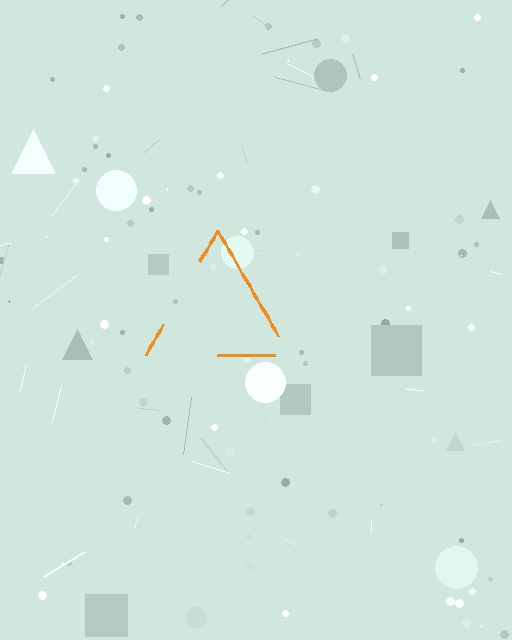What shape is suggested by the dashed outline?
The dashed outline suggests a triangle.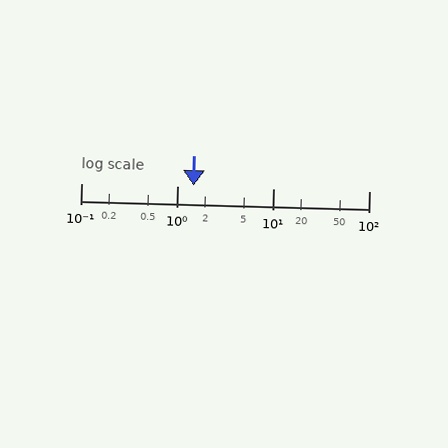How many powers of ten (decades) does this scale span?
The scale spans 3 decades, from 0.1 to 100.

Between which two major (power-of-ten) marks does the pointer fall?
The pointer is between 1 and 10.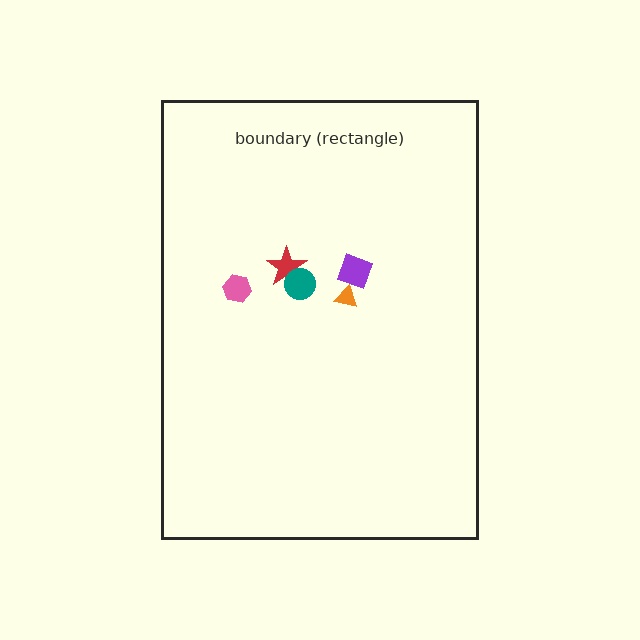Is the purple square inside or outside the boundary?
Inside.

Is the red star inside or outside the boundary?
Inside.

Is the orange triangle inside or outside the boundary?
Inside.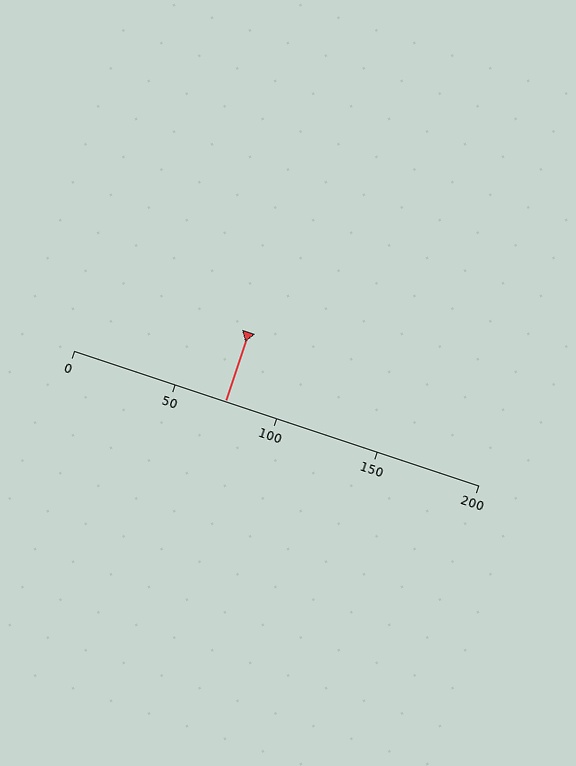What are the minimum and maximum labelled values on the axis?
The axis runs from 0 to 200.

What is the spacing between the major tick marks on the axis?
The major ticks are spaced 50 apart.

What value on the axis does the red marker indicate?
The marker indicates approximately 75.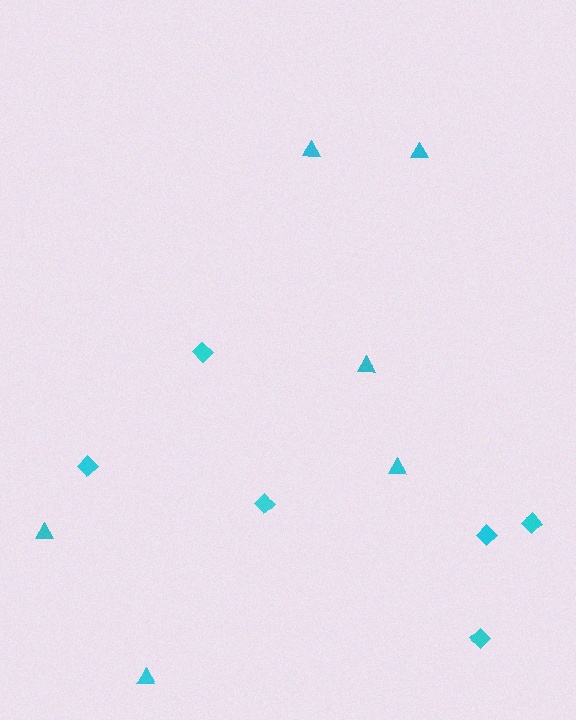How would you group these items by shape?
There are 2 groups: one group of diamonds (6) and one group of triangles (6).